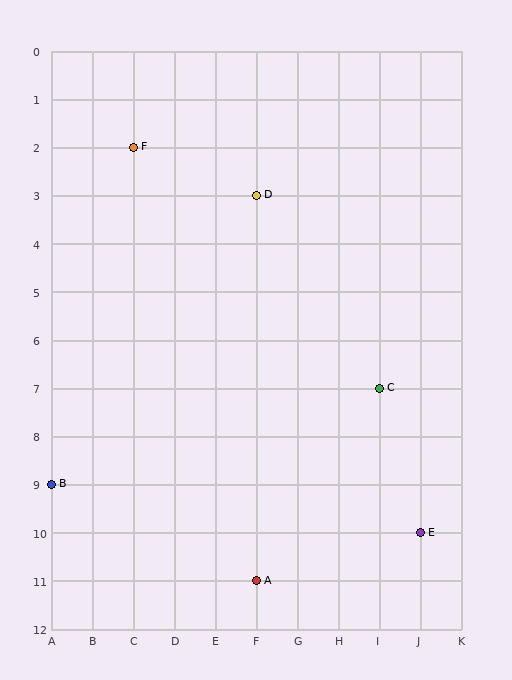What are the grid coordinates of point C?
Point C is at grid coordinates (I, 7).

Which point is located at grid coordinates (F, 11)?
Point A is at (F, 11).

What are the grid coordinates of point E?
Point E is at grid coordinates (J, 10).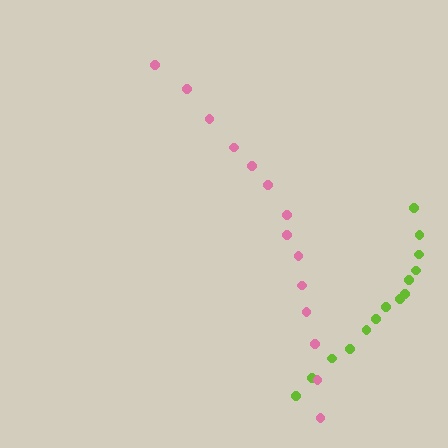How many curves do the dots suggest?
There are 2 distinct paths.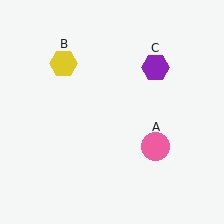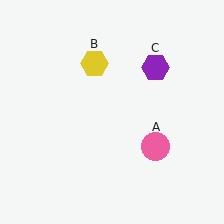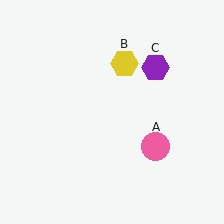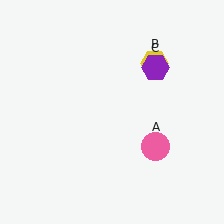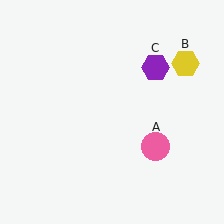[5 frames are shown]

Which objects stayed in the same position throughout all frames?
Pink circle (object A) and purple hexagon (object C) remained stationary.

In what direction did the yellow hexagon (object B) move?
The yellow hexagon (object B) moved right.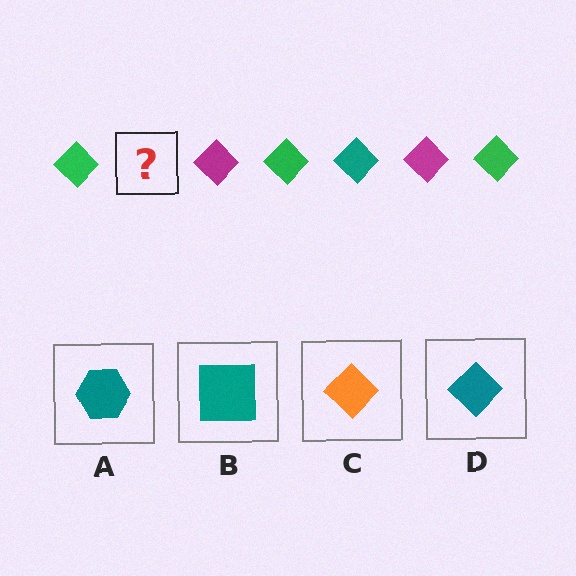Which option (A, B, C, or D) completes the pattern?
D.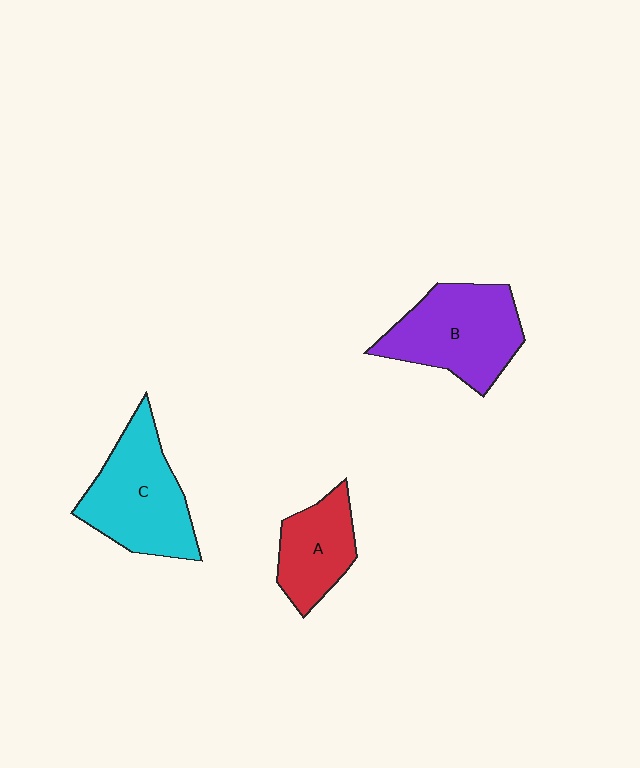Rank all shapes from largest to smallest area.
From largest to smallest: C (cyan), B (purple), A (red).